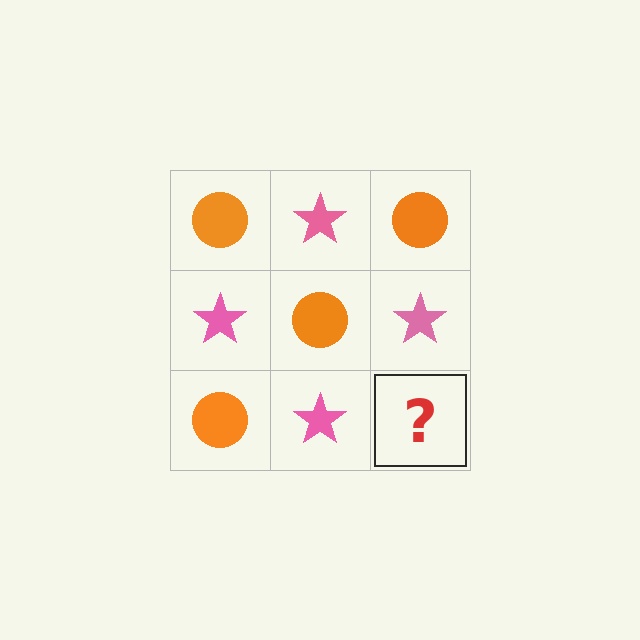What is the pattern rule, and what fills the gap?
The rule is that it alternates orange circle and pink star in a checkerboard pattern. The gap should be filled with an orange circle.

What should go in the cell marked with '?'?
The missing cell should contain an orange circle.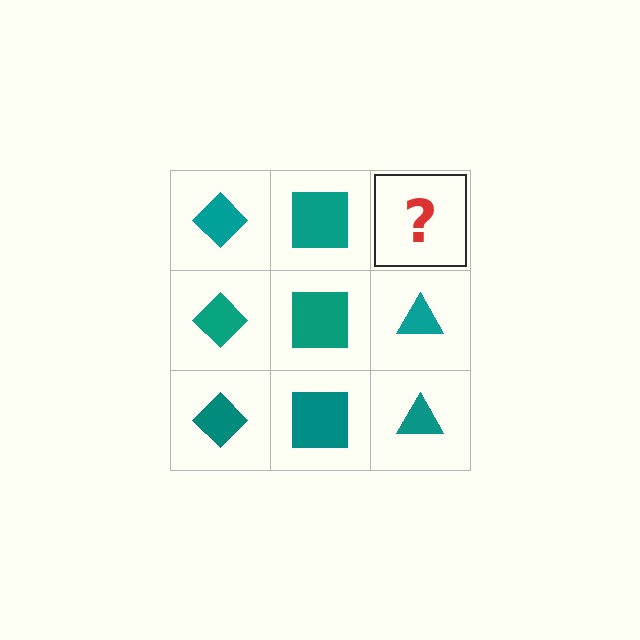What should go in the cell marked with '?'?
The missing cell should contain a teal triangle.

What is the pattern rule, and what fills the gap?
The rule is that each column has a consistent shape. The gap should be filled with a teal triangle.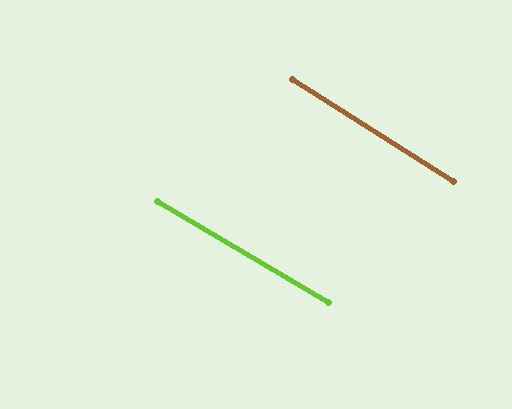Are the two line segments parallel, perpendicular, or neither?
Parallel — their directions differ by only 1.6°.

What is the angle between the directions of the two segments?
Approximately 2 degrees.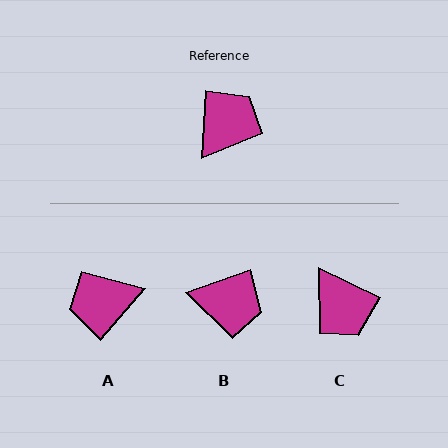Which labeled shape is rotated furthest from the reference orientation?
A, about 143 degrees away.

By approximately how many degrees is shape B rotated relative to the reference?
Approximately 67 degrees clockwise.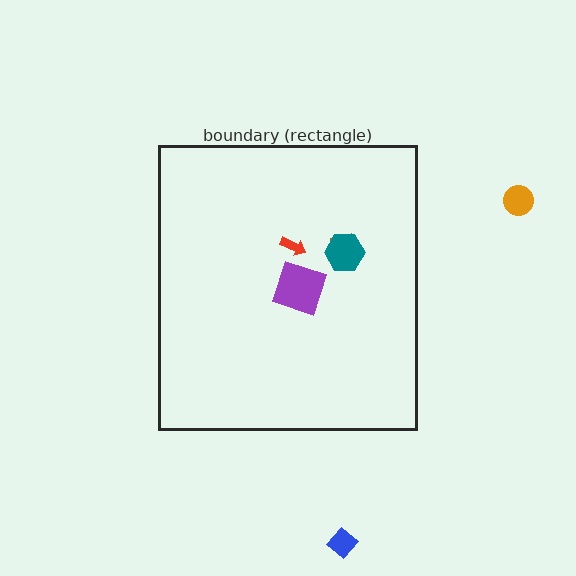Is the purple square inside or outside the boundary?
Inside.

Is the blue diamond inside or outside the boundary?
Outside.